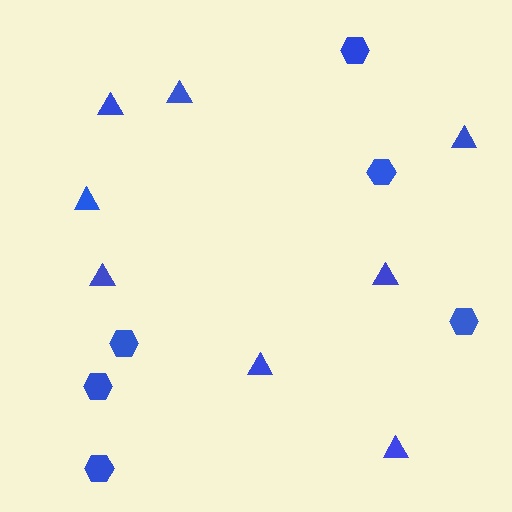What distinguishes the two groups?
There are 2 groups: one group of triangles (8) and one group of hexagons (6).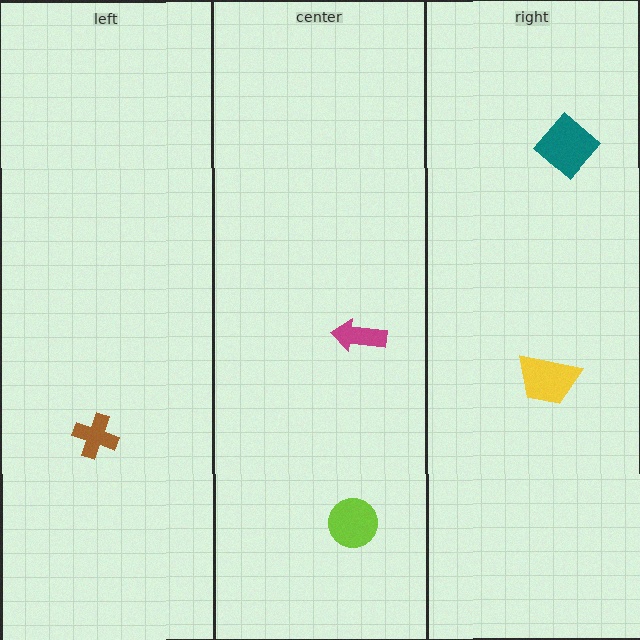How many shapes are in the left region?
1.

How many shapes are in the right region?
2.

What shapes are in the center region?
The lime circle, the magenta arrow.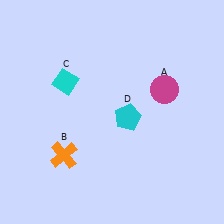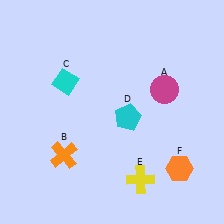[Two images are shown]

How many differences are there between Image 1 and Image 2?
There are 2 differences between the two images.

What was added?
A yellow cross (E), an orange hexagon (F) were added in Image 2.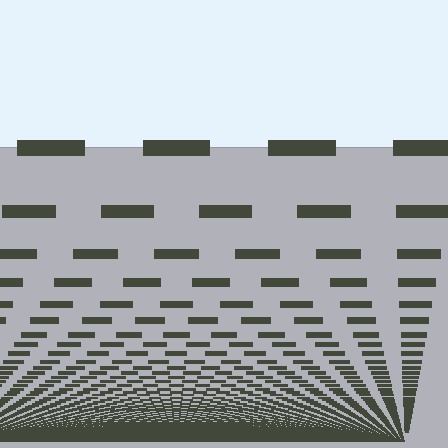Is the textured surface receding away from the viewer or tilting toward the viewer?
The surface appears to tilt toward the viewer. Texture elements get larger and sparser toward the top.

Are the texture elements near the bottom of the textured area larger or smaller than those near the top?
Smaller. The gradient is inverted — elements near the bottom are smaller and denser.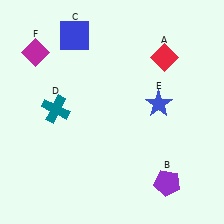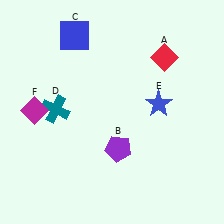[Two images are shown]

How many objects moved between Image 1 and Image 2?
2 objects moved between the two images.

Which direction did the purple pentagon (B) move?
The purple pentagon (B) moved left.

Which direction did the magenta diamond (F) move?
The magenta diamond (F) moved down.